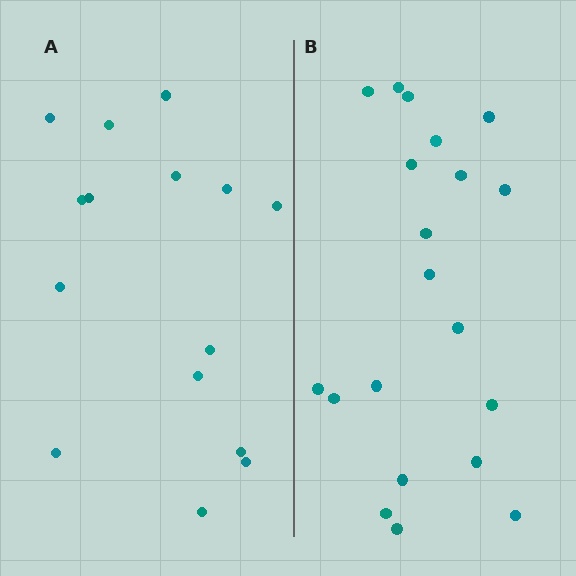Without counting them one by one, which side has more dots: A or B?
Region B (the right region) has more dots.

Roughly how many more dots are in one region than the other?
Region B has about 5 more dots than region A.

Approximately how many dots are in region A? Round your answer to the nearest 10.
About 20 dots. (The exact count is 15, which rounds to 20.)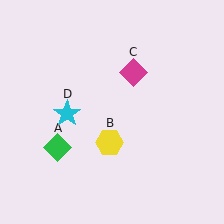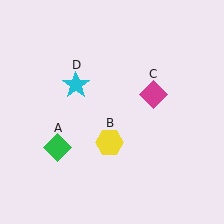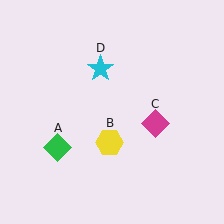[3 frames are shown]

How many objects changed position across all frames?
2 objects changed position: magenta diamond (object C), cyan star (object D).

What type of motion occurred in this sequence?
The magenta diamond (object C), cyan star (object D) rotated clockwise around the center of the scene.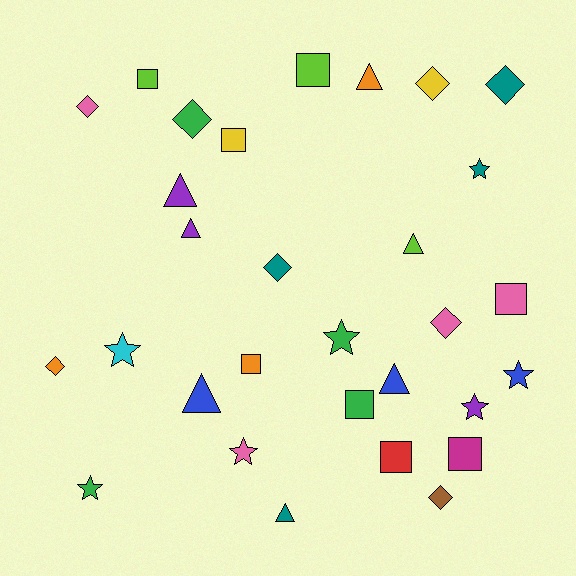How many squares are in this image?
There are 8 squares.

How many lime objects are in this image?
There are 3 lime objects.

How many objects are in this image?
There are 30 objects.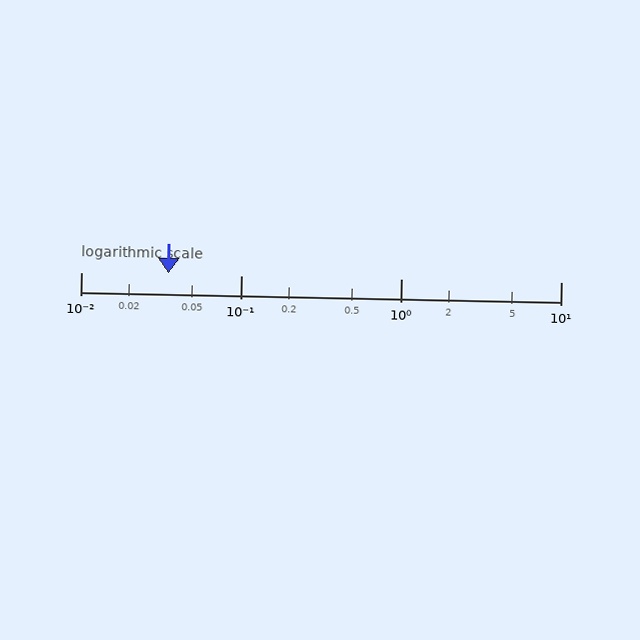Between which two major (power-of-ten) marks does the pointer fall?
The pointer is between 0.01 and 0.1.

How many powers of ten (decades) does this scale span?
The scale spans 3 decades, from 0.01 to 10.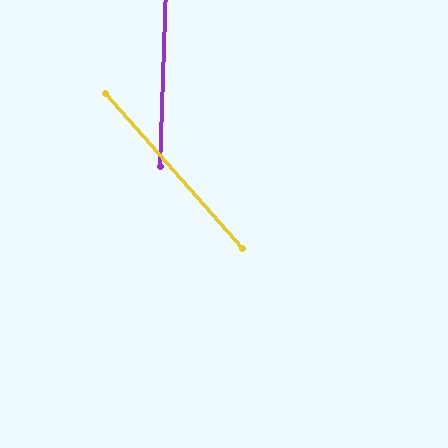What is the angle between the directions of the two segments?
Approximately 43 degrees.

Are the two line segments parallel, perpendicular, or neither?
Neither parallel nor perpendicular — they differ by about 43°.